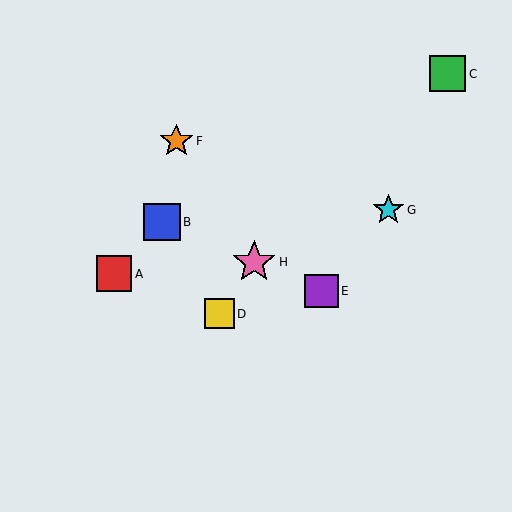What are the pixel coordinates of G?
Object G is at (388, 210).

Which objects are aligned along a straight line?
Objects B, E, H are aligned along a straight line.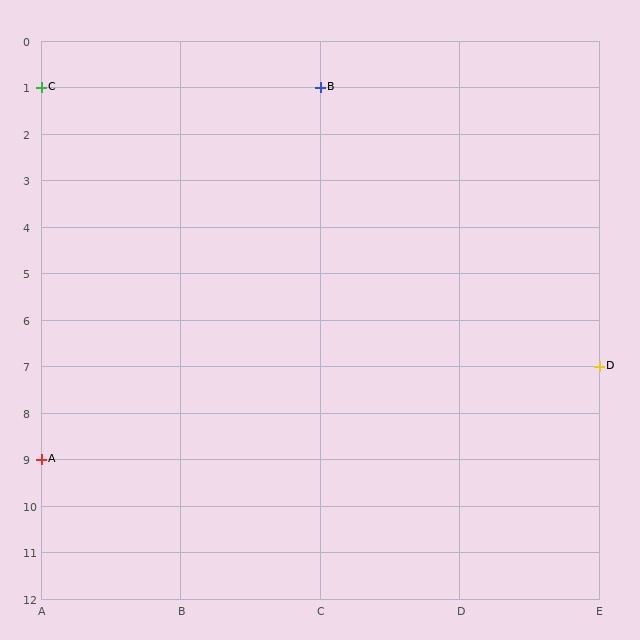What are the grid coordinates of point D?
Point D is at grid coordinates (E, 7).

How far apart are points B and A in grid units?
Points B and A are 2 columns and 8 rows apart (about 8.2 grid units diagonally).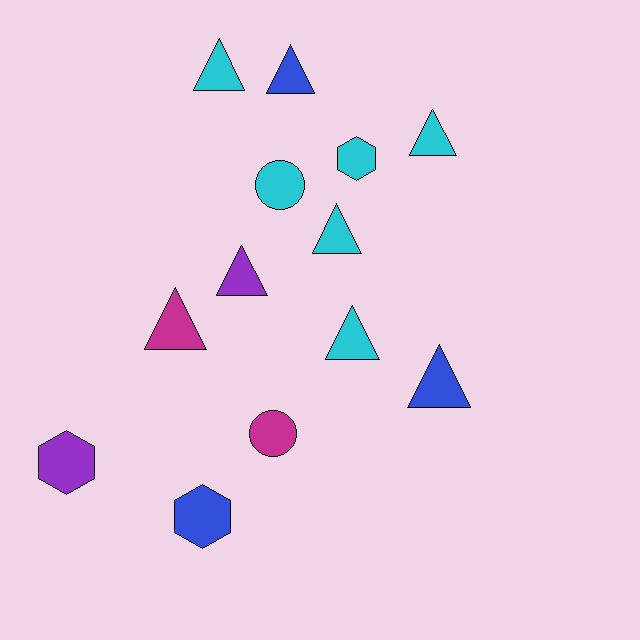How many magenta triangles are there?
There is 1 magenta triangle.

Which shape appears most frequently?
Triangle, with 8 objects.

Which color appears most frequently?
Cyan, with 6 objects.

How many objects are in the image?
There are 13 objects.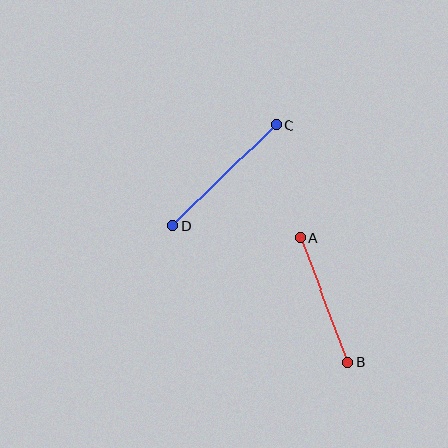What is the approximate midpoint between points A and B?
The midpoint is at approximately (324, 300) pixels.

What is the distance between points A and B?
The distance is approximately 134 pixels.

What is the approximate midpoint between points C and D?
The midpoint is at approximately (224, 175) pixels.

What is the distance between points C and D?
The distance is approximately 144 pixels.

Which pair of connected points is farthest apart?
Points C and D are farthest apart.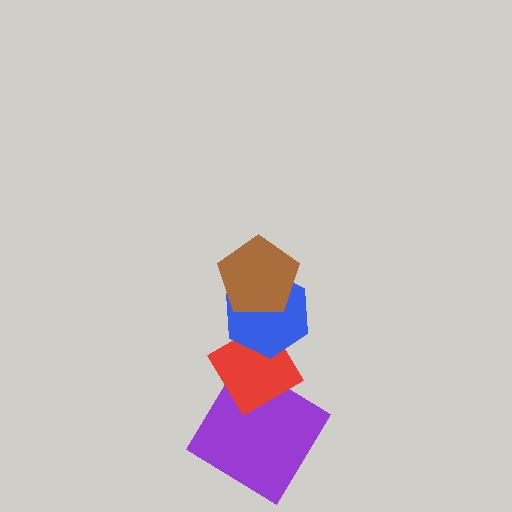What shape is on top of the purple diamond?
The red diamond is on top of the purple diamond.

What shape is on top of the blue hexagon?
The brown pentagon is on top of the blue hexagon.